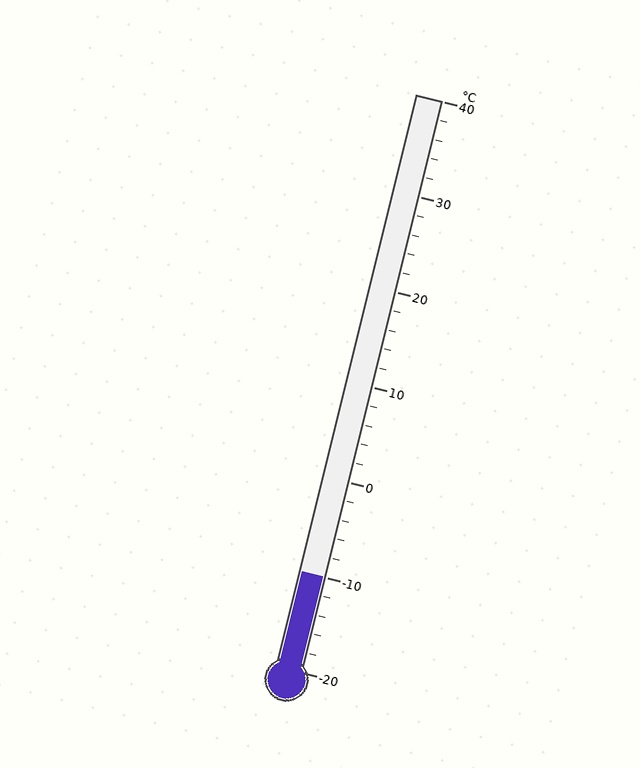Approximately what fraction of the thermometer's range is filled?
The thermometer is filled to approximately 15% of its range.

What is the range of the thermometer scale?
The thermometer scale ranges from -20°C to 40°C.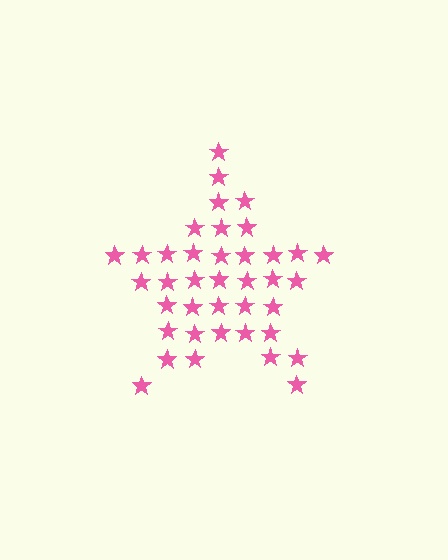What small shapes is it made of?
It is made of small stars.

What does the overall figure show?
The overall figure shows a star.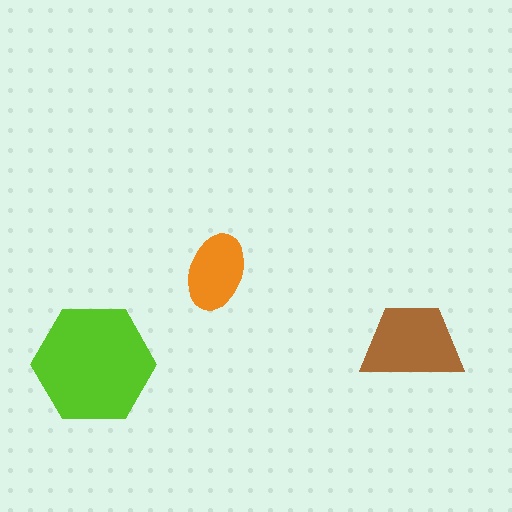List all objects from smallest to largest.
The orange ellipse, the brown trapezoid, the lime hexagon.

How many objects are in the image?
There are 3 objects in the image.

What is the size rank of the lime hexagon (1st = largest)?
1st.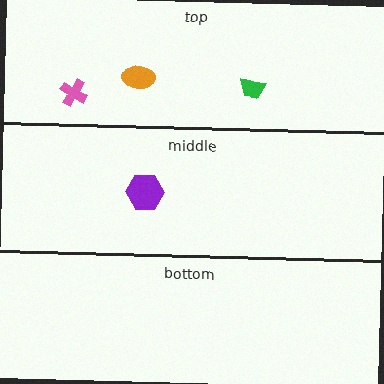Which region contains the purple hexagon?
The middle region.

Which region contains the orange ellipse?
The top region.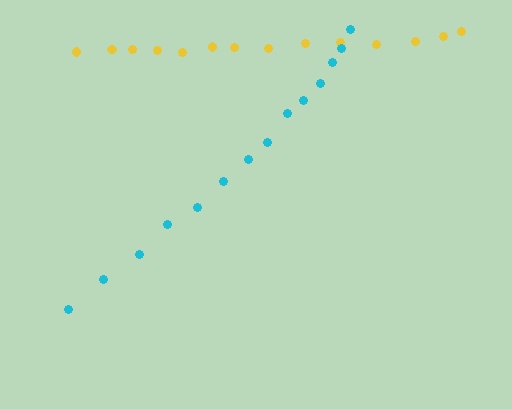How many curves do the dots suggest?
There are 2 distinct paths.